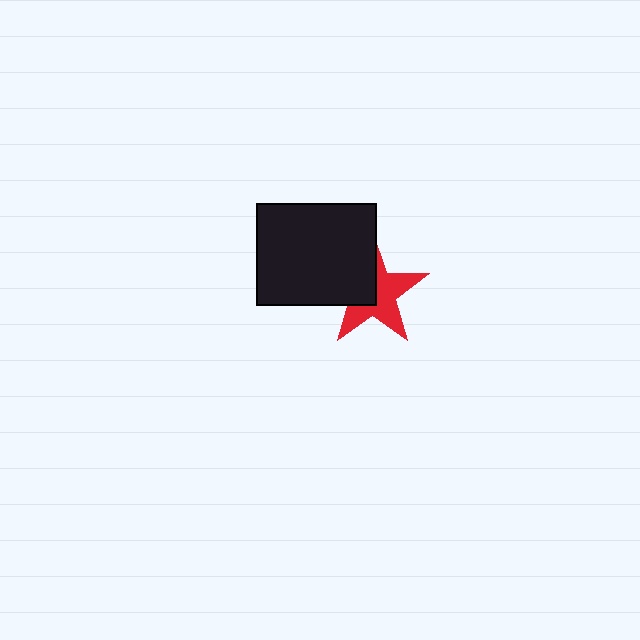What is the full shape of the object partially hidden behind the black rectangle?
The partially hidden object is a red star.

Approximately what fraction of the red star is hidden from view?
Roughly 43% of the red star is hidden behind the black rectangle.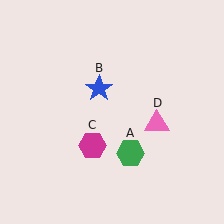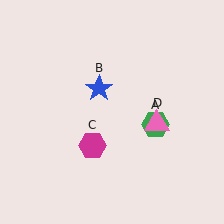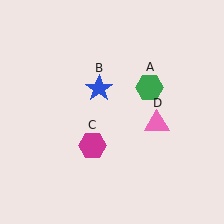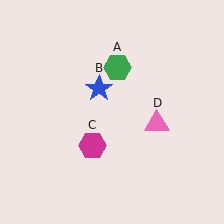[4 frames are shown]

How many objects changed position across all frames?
1 object changed position: green hexagon (object A).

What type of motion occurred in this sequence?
The green hexagon (object A) rotated counterclockwise around the center of the scene.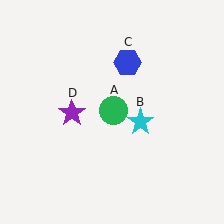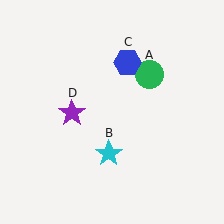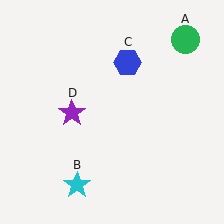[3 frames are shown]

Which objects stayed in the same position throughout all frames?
Blue hexagon (object C) and purple star (object D) remained stationary.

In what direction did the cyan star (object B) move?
The cyan star (object B) moved down and to the left.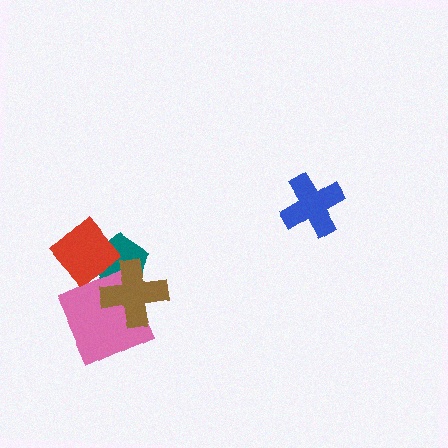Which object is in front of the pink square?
The brown cross is in front of the pink square.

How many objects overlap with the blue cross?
0 objects overlap with the blue cross.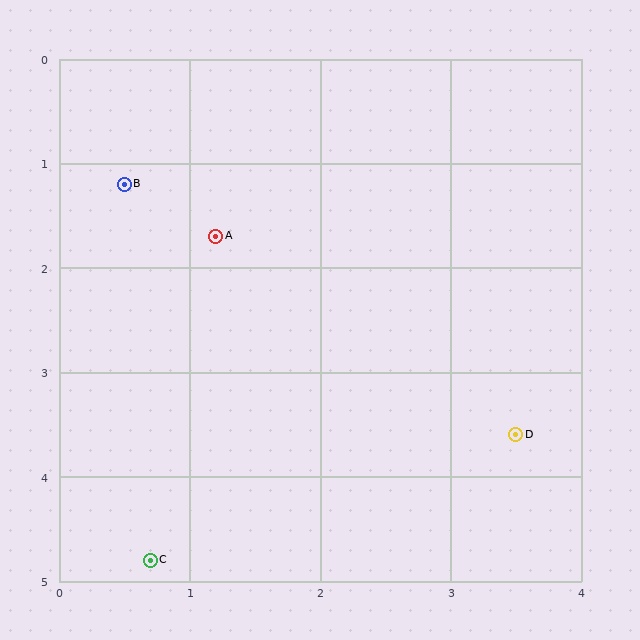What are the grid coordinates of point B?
Point B is at approximately (0.5, 1.2).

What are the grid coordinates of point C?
Point C is at approximately (0.7, 4.8).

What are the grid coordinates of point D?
Point D is at approximately (3.5, 3.6).